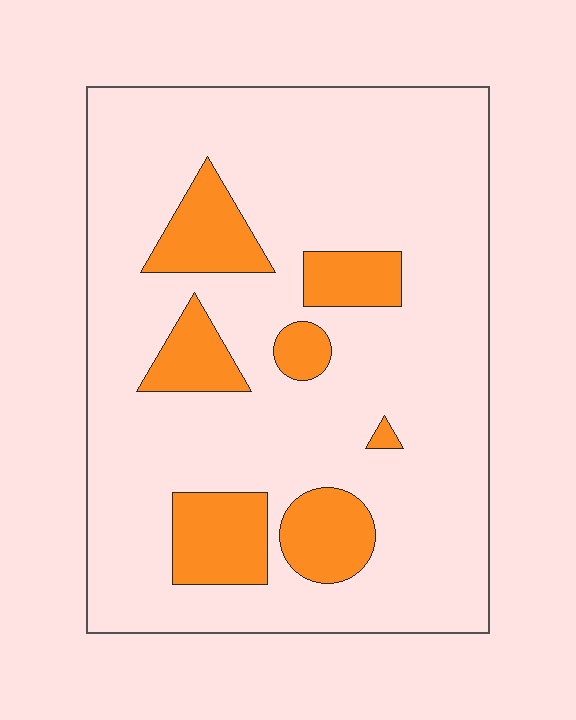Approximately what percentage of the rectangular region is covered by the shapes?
Approximately 20%.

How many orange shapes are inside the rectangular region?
7.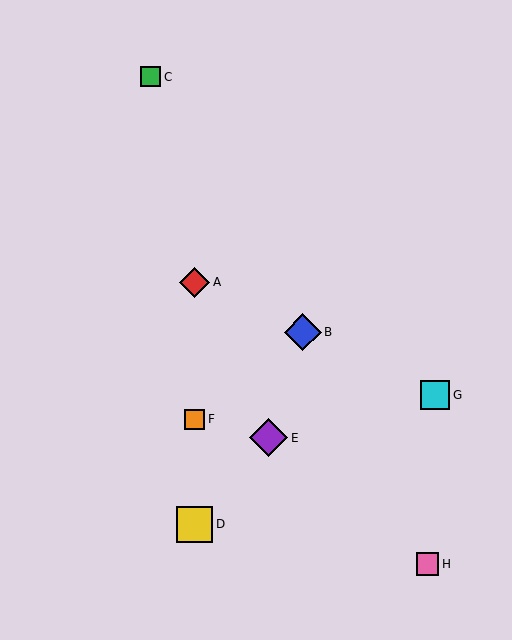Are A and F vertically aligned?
Yes, both are at x≈195.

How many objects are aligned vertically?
3 objects (A, D, F) are aligned vertically.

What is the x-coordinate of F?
Object F is at x≈195.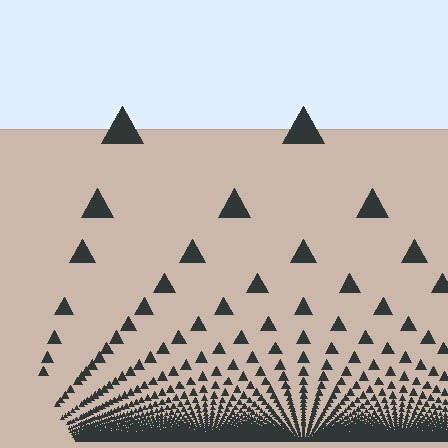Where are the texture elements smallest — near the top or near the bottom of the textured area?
Near the bottom.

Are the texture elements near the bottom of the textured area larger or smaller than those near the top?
Smaller. The gradient is inverted — elements near the bottom are smaller and denser.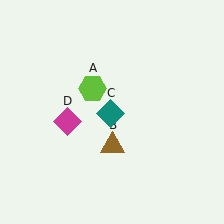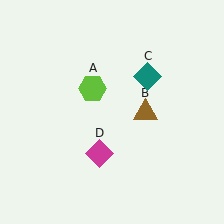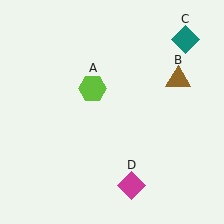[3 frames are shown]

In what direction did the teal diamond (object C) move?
The teal diamond (object C) moved up and to the right.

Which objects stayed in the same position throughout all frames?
Lime hexagon (object A) remained stationary.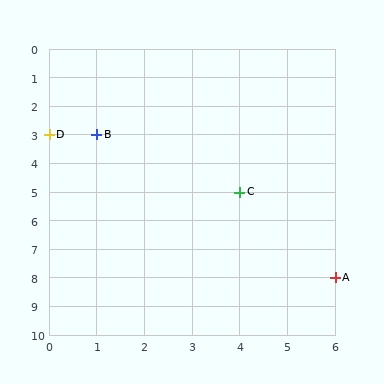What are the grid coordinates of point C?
Point C is at grid coordinates (4, 5).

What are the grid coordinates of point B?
Point B is at grid coordinates (1, 3).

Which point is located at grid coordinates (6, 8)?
Point A is at (6, 8).